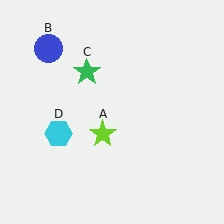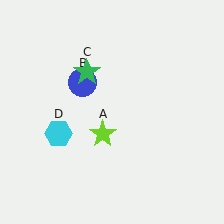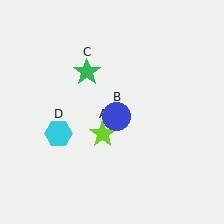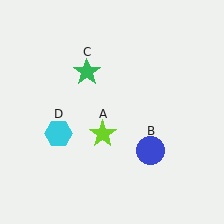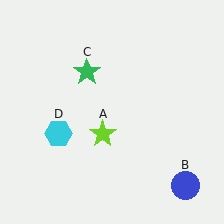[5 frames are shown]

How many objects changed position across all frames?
1 object changed position: blue circle (object B).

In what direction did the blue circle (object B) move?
The blue circle (object B) moved down and to the right.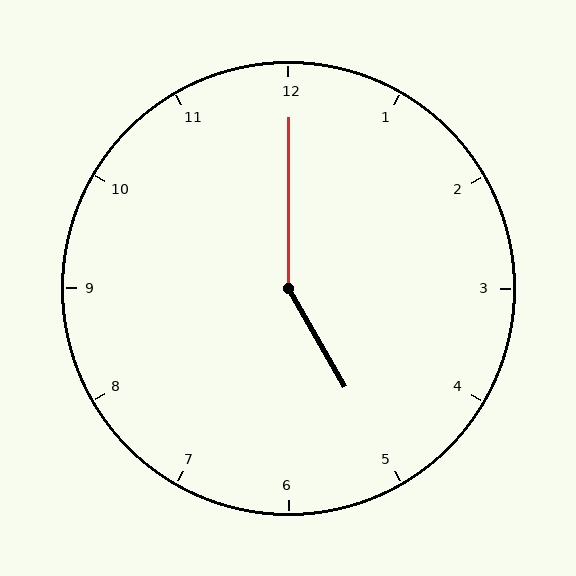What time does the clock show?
5:00.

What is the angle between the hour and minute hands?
Approximately 150 degrees.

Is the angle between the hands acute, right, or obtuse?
It is obtuse.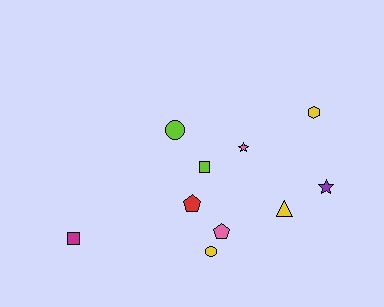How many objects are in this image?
There are 10 objects.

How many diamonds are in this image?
There are no diamonds.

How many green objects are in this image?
There are no green objects.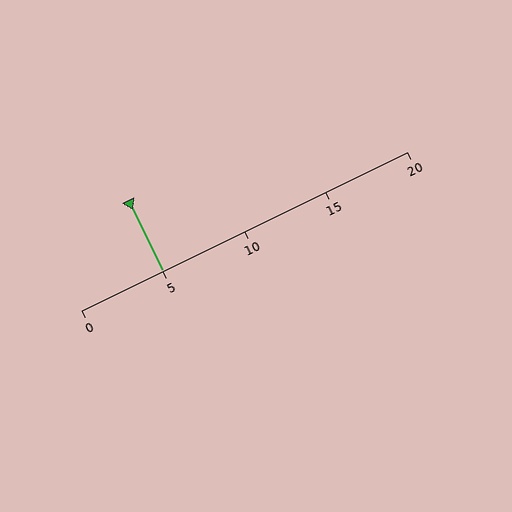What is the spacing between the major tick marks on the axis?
The major ticks are spaced 5 apart.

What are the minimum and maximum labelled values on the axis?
The axis runs from 0 to 20.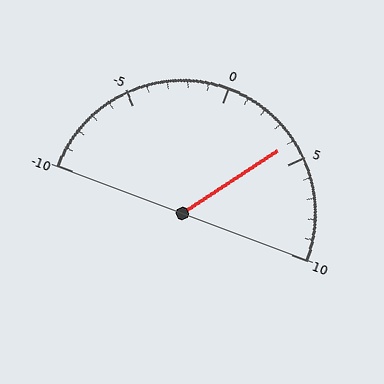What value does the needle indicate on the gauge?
The needle indicates approximately 4.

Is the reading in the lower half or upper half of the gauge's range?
The reading is in the upper half of the range (-10 to 10).